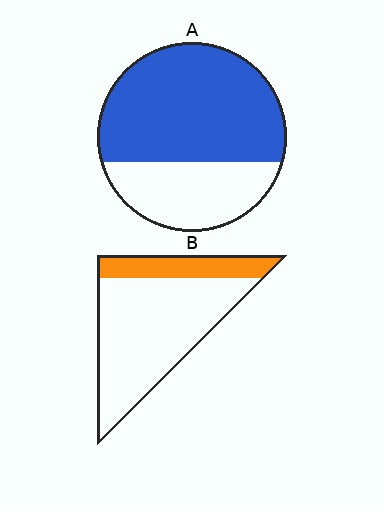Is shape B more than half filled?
No.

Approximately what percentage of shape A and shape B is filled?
A is approximately 65% and B is approximately 25%.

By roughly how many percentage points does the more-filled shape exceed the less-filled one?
By roughly 45 percentage points (A over B).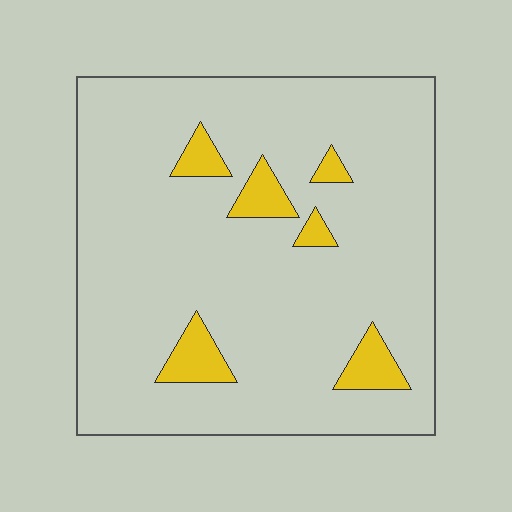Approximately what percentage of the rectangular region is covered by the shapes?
Approximately 10%.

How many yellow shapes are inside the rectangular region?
6.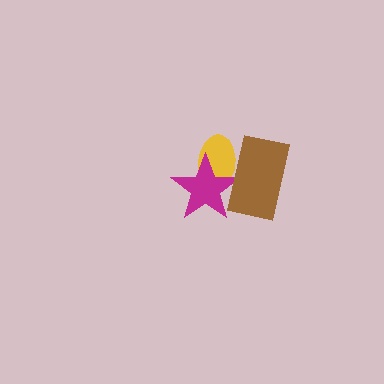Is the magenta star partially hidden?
Yes, it is partially covered by another shape.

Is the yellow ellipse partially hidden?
Yes, it is partially covered by another shape.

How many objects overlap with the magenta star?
2 objects overlap with the magenta star.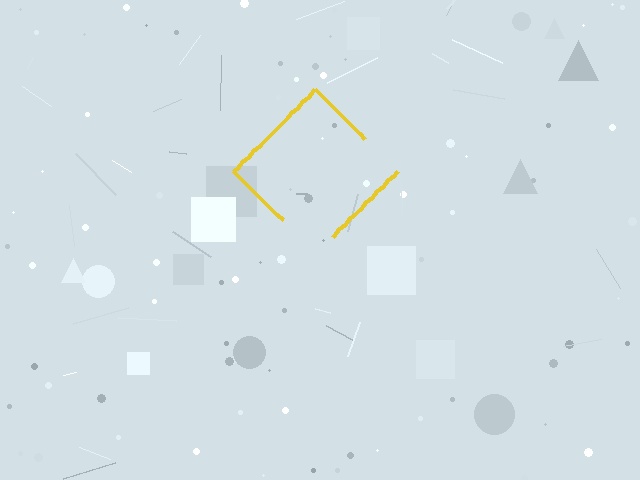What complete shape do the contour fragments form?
The contour fragments form a diamond.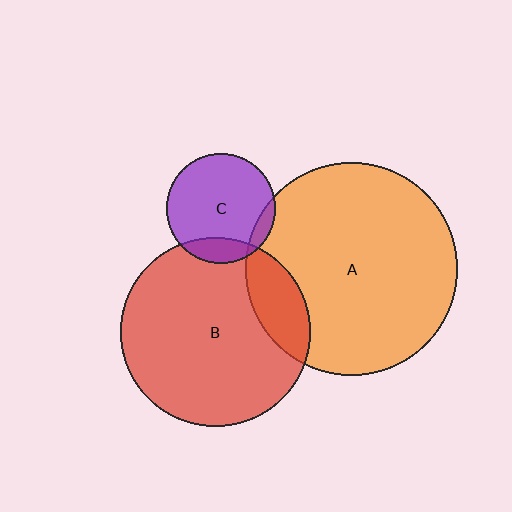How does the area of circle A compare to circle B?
Approximately 1.3 times.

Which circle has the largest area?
Circle A (orange).